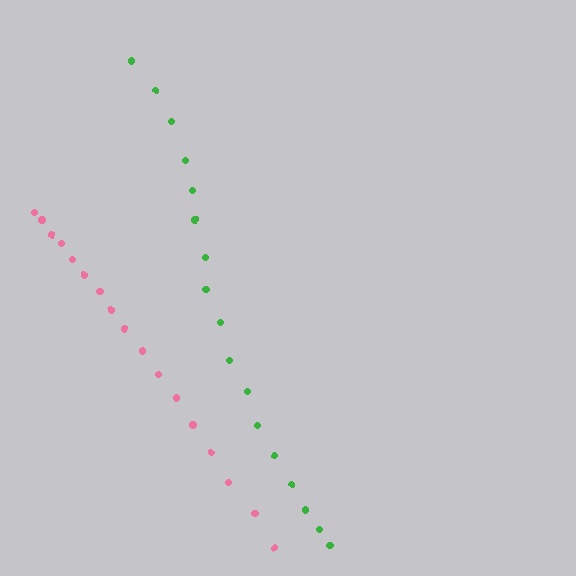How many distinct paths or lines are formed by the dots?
There are 2 distinct paths.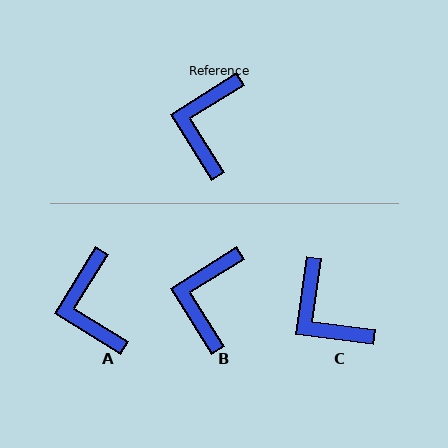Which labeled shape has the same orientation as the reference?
B.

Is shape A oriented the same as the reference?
No, it is off by about 26 degrees.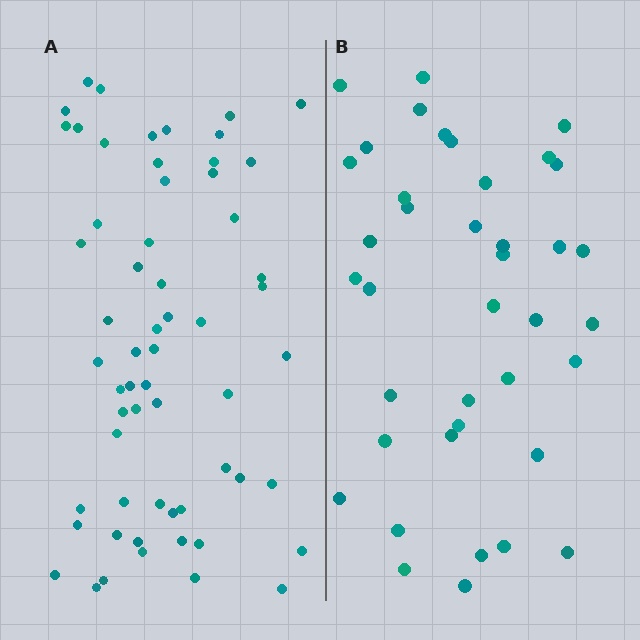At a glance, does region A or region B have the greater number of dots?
Region A (the left region) has more dots.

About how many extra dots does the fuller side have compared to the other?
Region A has approximately 20 more dots than region B.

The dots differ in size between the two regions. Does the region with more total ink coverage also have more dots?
No. Region B has more total ink coverage because its dots are larger, but region A actually contains more individual dots. Total area can be misleading — the number of items is what matters here.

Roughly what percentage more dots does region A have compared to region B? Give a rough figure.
About 55% more.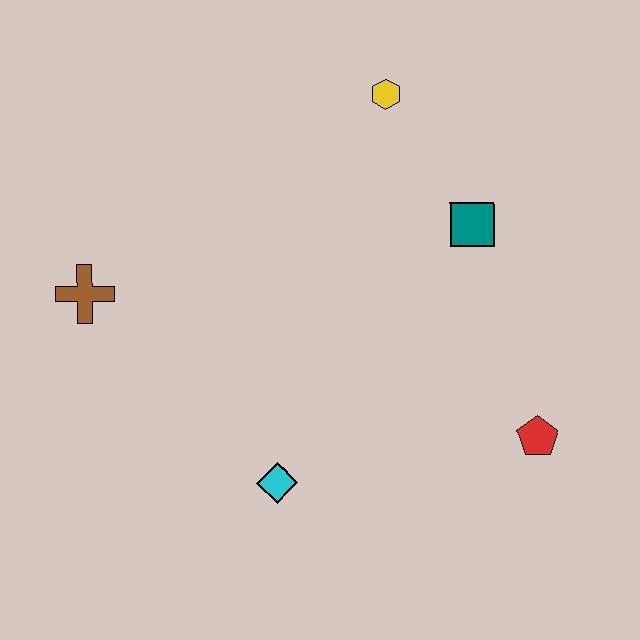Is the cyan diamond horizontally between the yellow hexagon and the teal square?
No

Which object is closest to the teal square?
The yellow hexagon is closest to the teal square.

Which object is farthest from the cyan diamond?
The yellow hexagon is farthest from the cyan diamond.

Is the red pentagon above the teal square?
No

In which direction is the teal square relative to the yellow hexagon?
The teal square is below the yellow hexagon.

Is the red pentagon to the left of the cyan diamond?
No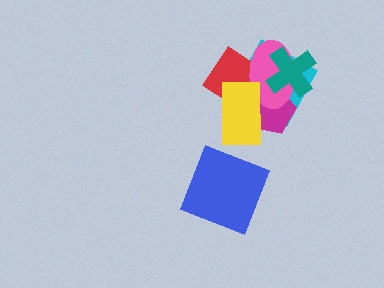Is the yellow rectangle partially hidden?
No, no other shape covers it.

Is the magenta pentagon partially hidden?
Yes, it is partially covered by another shape.